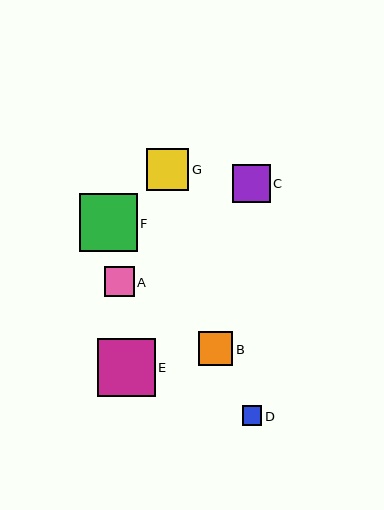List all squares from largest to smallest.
From largest to smallest: E, F, G, C, B, A, D.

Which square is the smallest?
Square D is the smallest with a size of approximately 19 pixels.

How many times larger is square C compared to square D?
Square C is approximately 1.9 times the size of square D.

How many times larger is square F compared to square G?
Square F is approximately 1.4 times the size of square G.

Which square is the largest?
Square E is the largest with a size of approximately 58 pixels.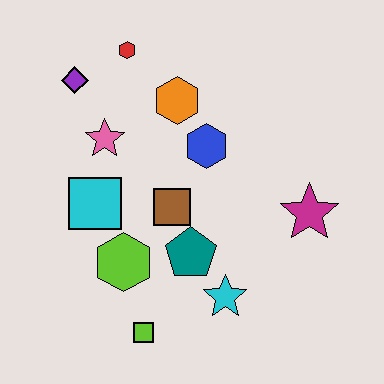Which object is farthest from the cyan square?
The magenta star is farthest from the cyan square.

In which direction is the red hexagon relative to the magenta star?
The red hexagon is to the left of the magenta star.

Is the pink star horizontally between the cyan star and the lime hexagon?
No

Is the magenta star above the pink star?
No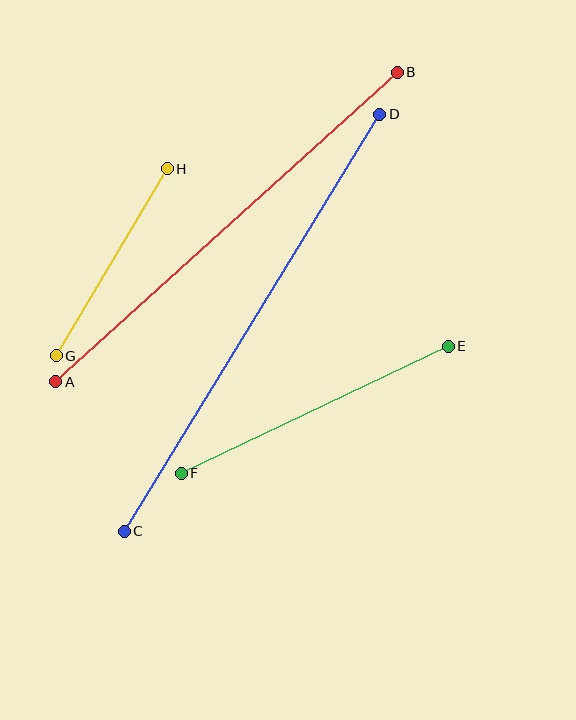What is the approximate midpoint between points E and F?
The midpoint is at approximately (315, 410) pixels.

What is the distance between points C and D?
The distance is approximately 489 pixels.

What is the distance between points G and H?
The distance is approximately 218 pixels.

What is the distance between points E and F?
The distance is approximately 296 pixels.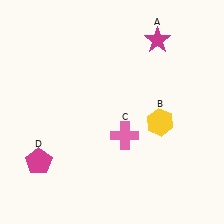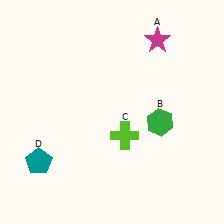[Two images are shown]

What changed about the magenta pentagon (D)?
In Image 1, D is magenta. In Image 2, it changed to teal.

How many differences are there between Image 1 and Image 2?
There are 3 differences between the two images.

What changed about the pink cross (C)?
In Image 1, C is pink. In Image 2, it changed to lime.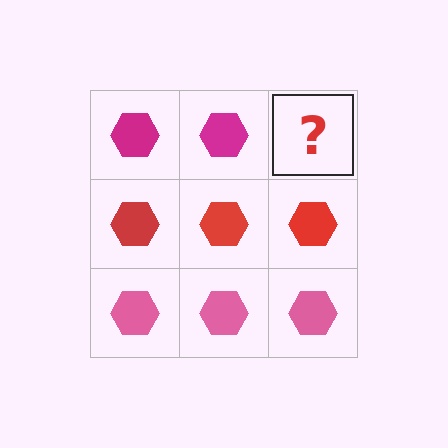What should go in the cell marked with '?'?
The missing cell should contain a magenta hexagon.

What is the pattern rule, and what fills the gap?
The rule is that each row has a consistent color. The gap should be filled with a magenta hexagon.